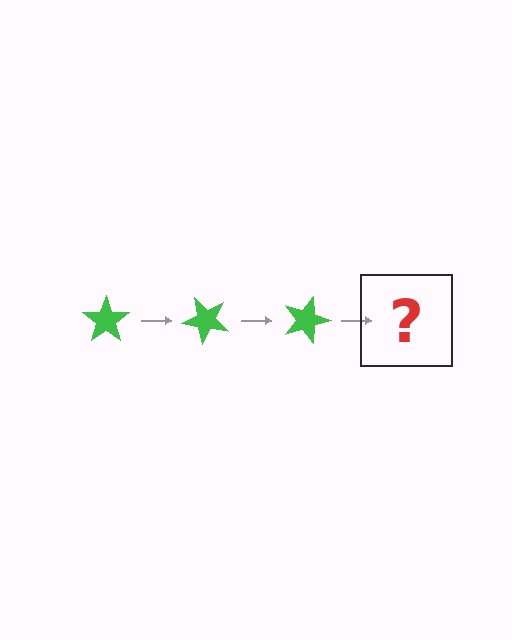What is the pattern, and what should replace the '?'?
The pattern is that the star rotates 45 degrees each step. The '?' should be a green star rotated 135 degrees.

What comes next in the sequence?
The next element should be a green star rotated 135 degrees.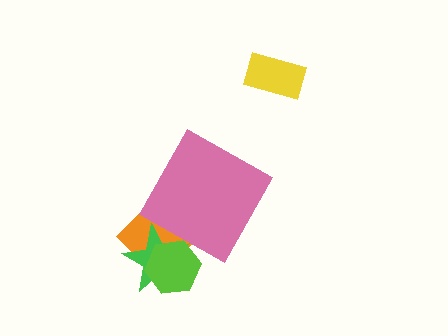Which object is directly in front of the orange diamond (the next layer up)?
The green star is directly in front of the orange diamond.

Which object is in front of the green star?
The lime hexagon is in front of the green star.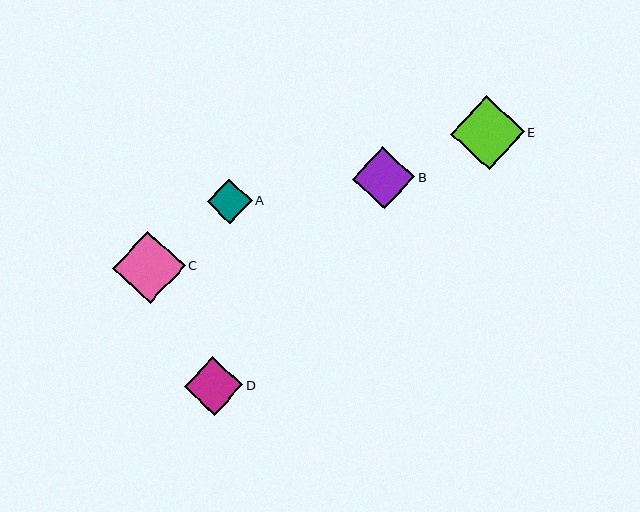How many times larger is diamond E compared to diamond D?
Diamond E is approximately 1.3 times the size of diamond D.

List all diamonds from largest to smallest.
From largest to smallest: E, C, B, D, A.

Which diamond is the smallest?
Diamond A is the smallest with a size of approximately 45 pixels.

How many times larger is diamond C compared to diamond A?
Diamond C is approximately 1.6 times the size of diamond A.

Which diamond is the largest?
Diamond E is the largest with a size of approximately 74 pixels.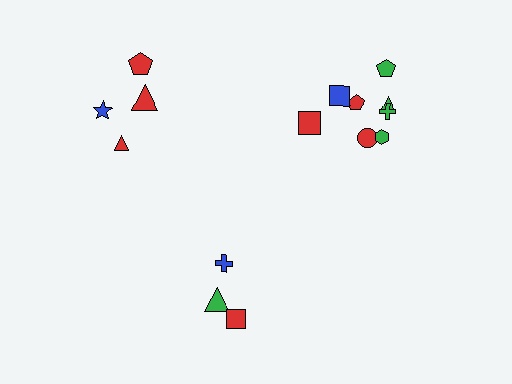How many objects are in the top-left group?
There are 4 objects.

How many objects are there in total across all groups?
There are 15 objects.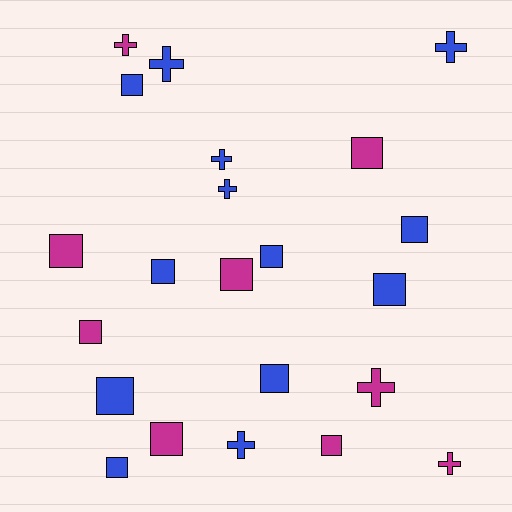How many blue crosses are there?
There are 5 blue crosses.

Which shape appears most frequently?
Square, with 14 objects.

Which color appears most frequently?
Blue, with 13 objects.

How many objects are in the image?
There are 22 objects.